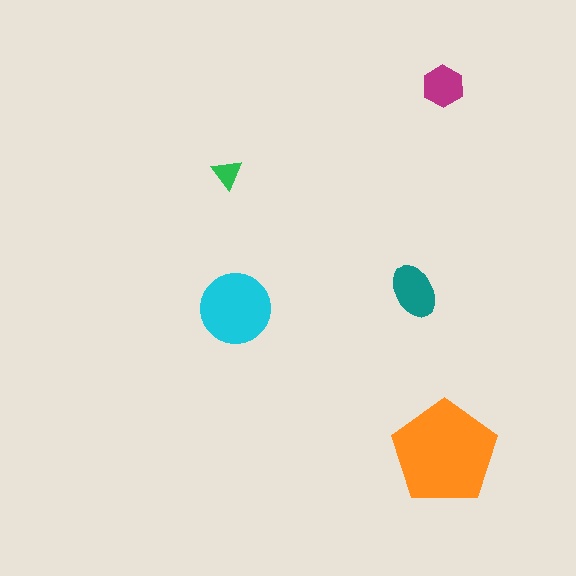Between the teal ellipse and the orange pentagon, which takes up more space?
The orange pentagon.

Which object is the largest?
The orange pentagon.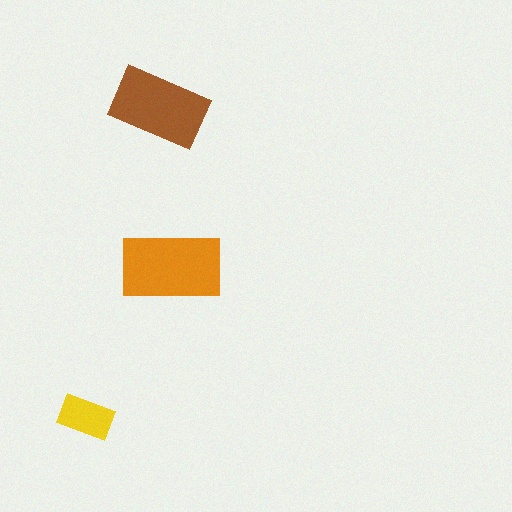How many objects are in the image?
There are 3 objects in the image.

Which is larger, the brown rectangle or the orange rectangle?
The orange one.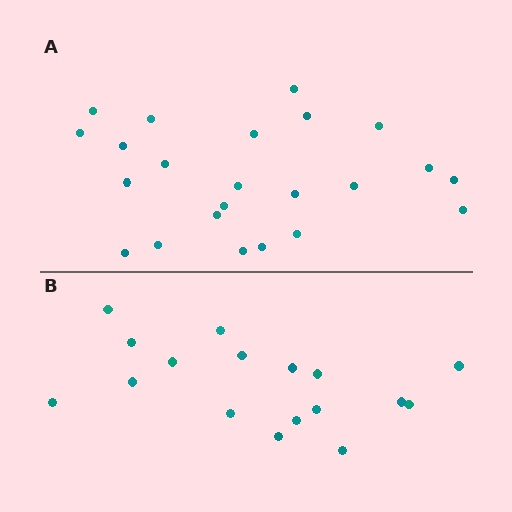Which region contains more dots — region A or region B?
Region A (the top region) has more dots.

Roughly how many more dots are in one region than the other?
Region A has about 6 more dots than region B.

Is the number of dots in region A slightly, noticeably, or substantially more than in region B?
Region A has noticeably more, but not dramatically so. The ratio is roughly 1.4 to 1.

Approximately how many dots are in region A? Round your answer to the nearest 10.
About 20 dots. (The exact count is 23, which rounds to 20.)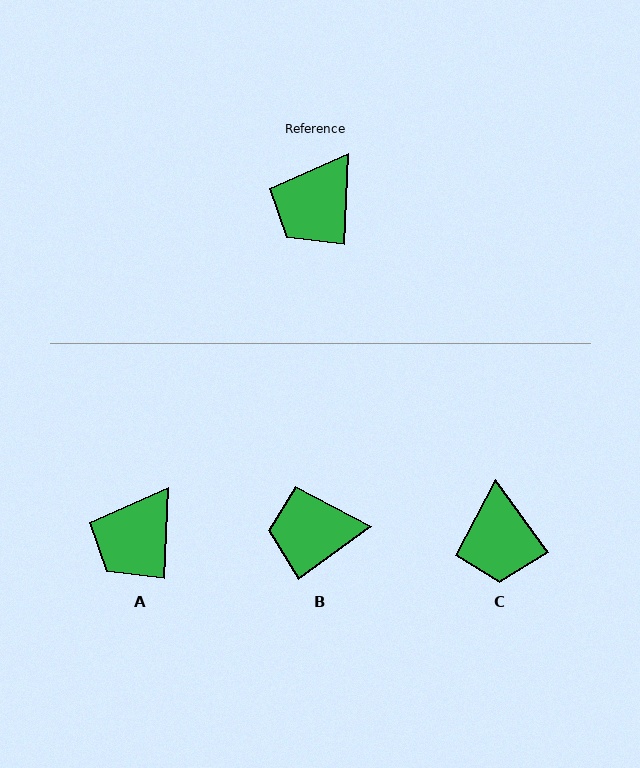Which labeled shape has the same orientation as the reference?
A.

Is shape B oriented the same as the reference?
No, it is off by about 51 degrees.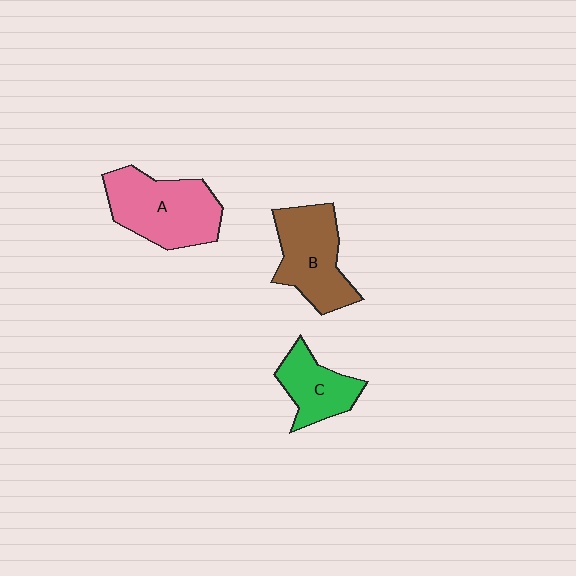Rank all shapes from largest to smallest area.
From largest to smallest: A (pink), B (brown), C (green).